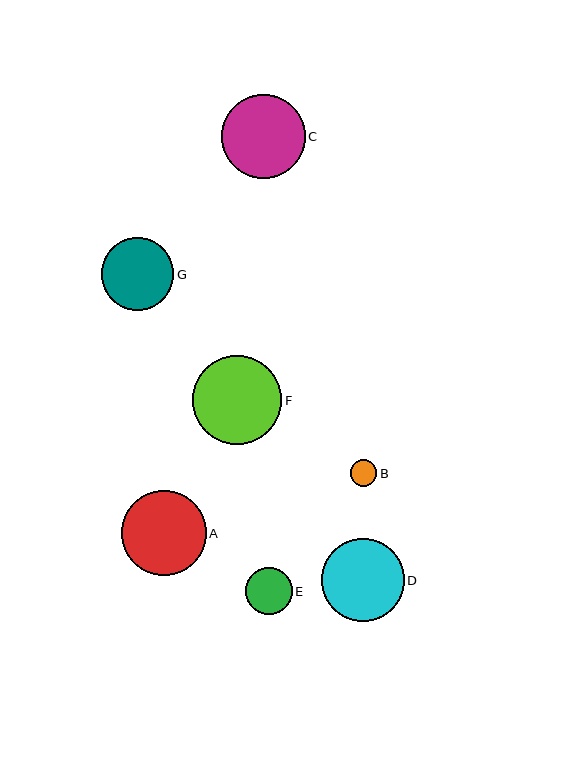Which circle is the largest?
Circle F is the largest with a size of approximately 89 pixels.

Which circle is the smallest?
Circle B is the smallest with a size of approximately 27 pixels.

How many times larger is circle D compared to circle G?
Circle D is approximately 1.1 times the size of circle G.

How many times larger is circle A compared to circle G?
Circle A is approximately 1.2 times the size of circle G.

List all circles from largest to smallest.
From largest to smallest: F, A, C, D, G, E, B.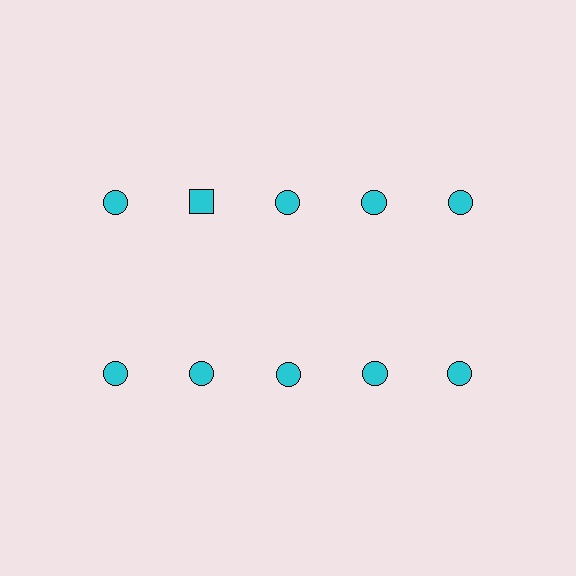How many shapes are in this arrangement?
There are 10 shapes arranged in a grid pattern.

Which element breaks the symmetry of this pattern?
The cyan square in the top row, second from left column breaks the symmetry. All other shapes are cyan circles.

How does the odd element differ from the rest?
It has a different shape: square instead of circle.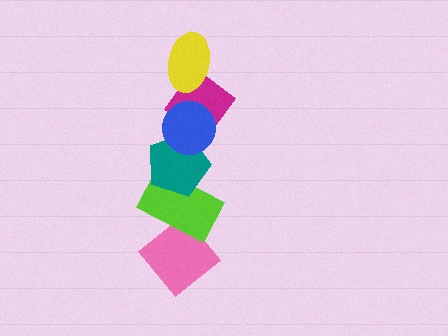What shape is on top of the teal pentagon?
The magenta diamond is on top of the teal pentagon.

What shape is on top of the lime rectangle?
The teal pentagon is on top of the lime rectangle.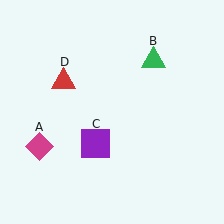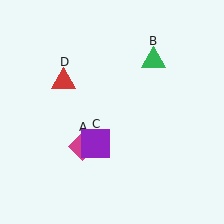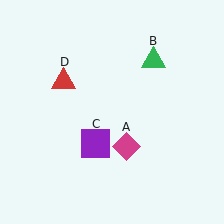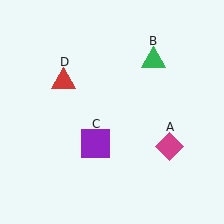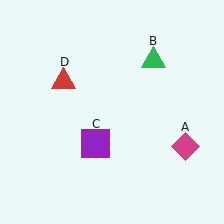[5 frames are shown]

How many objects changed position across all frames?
1 object changed position: magenta diamond (object A).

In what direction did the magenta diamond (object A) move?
The magenta diamond (object A) moved right.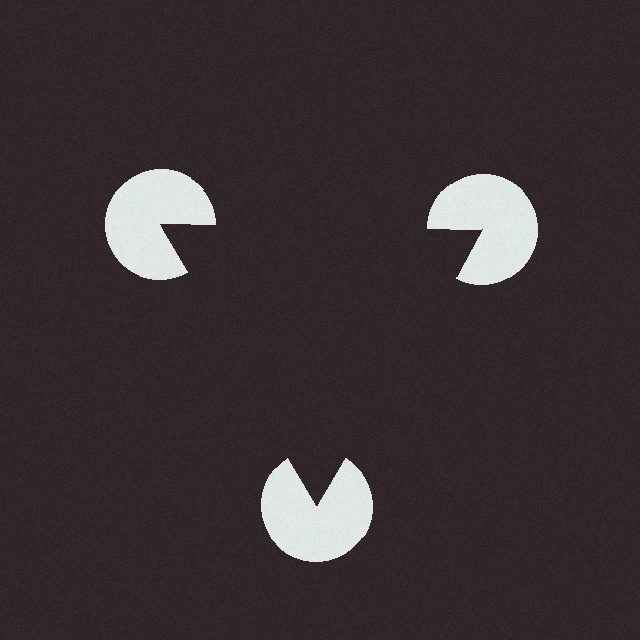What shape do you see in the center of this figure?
An illusory triangle — its edges are inferred from the aligned wedge cuts in the pac-man discs, not physically drawn.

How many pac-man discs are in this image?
There are 3 — one at each vertex of the illusory triangle.